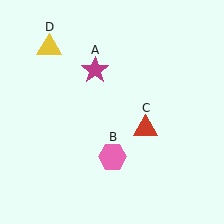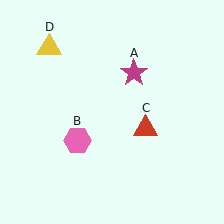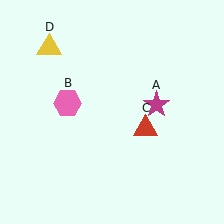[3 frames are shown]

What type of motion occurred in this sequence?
The magenta star (object A), pink hexagon (object B) rotated clockwise around the center of the scene.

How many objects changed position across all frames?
2 objects changed position: magenta star (object A), pink hexagon (object B).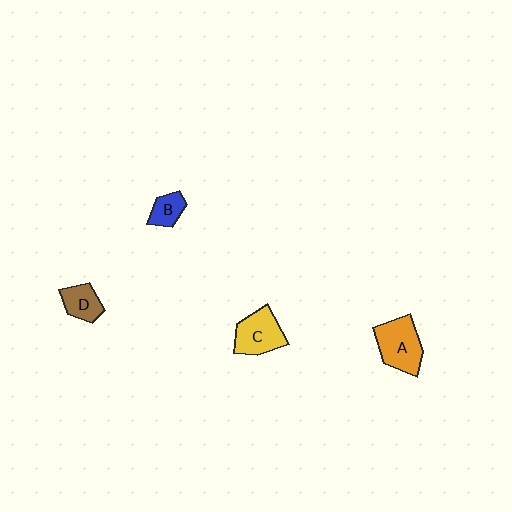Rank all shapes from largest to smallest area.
From largest to smallest: A (orange), C (yellow), D (brown), B (blue).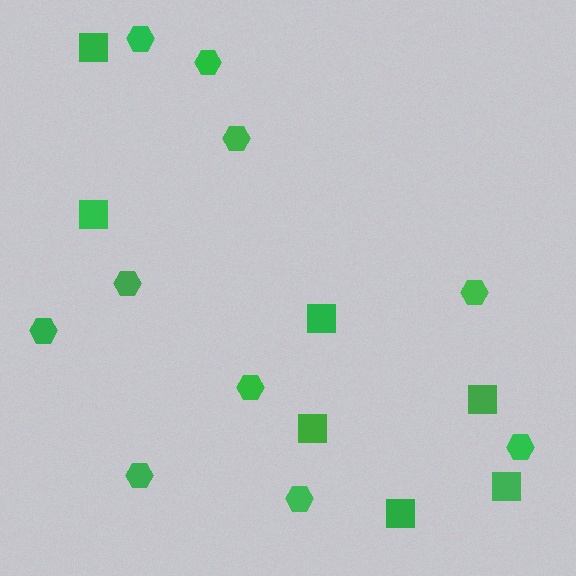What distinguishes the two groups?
There are 2 groups: one group of squares (7) and one group of hexagons (10).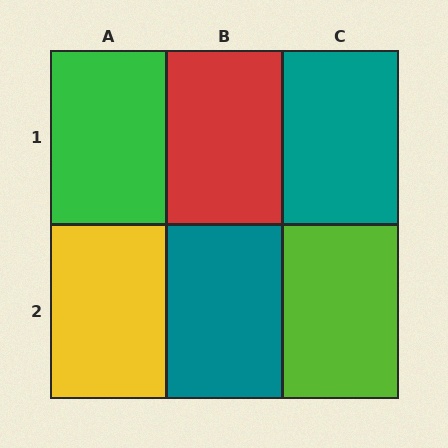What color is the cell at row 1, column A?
Green.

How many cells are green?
1 cell is green.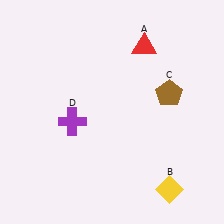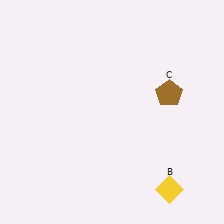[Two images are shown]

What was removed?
The purple cross (D), the red triangle (A) were removed in Image 2.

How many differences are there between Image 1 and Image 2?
There are 2 differences between the two images.